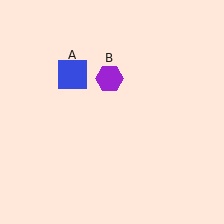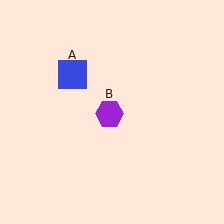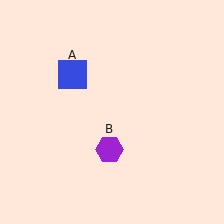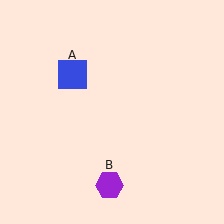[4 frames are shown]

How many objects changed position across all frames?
1 object changed position: purple hexagon (object B).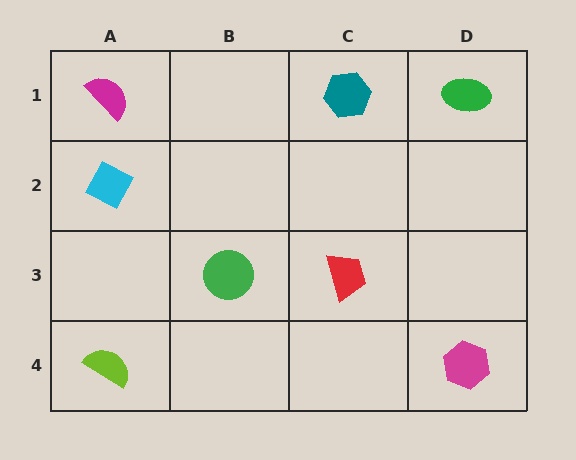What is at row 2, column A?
A cyan diamond.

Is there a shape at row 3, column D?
No, that cell is empty.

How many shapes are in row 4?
2 shapes.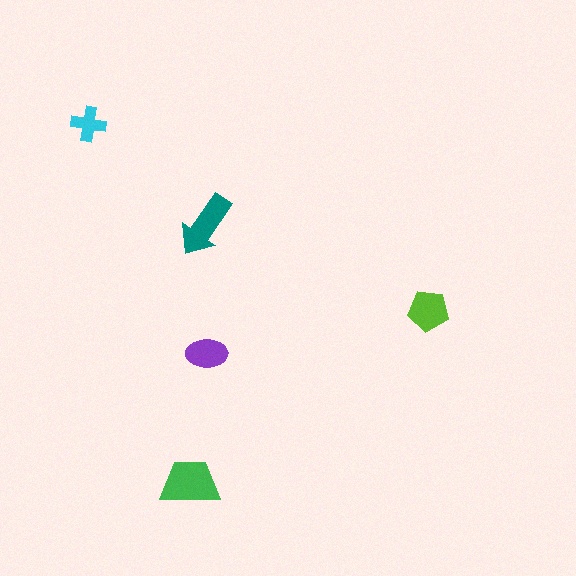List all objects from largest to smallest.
The green trapezoid, the teal arrow, the lime pentagon, the purple ellipse, the cyan cross.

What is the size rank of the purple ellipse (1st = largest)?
4th.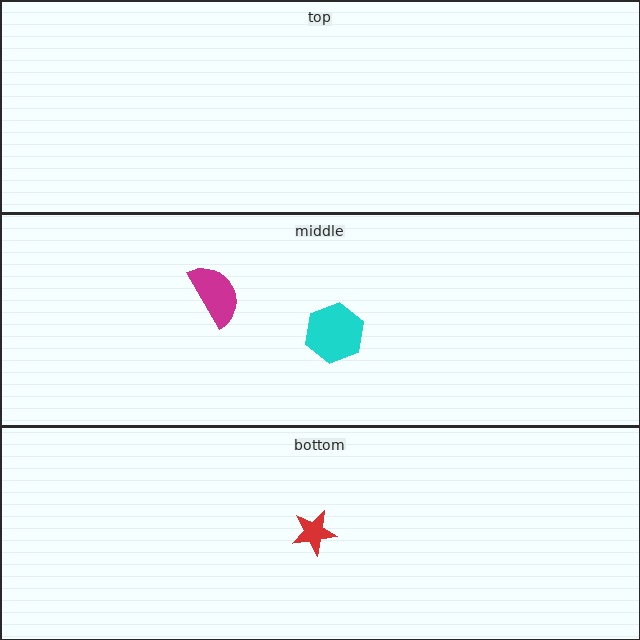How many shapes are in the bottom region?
1.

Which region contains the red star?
The bottom region.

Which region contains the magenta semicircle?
The middle region.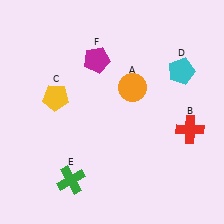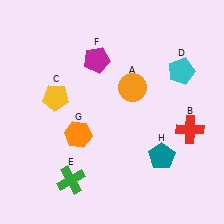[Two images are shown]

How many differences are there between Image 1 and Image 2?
There are 2 differences between the two images.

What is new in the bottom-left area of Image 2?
An orange hexagon (G) was added in the bottom-left area of Image 2.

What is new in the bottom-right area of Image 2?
A teal pentagon (H) was added in the bottom-right area of Image 2.